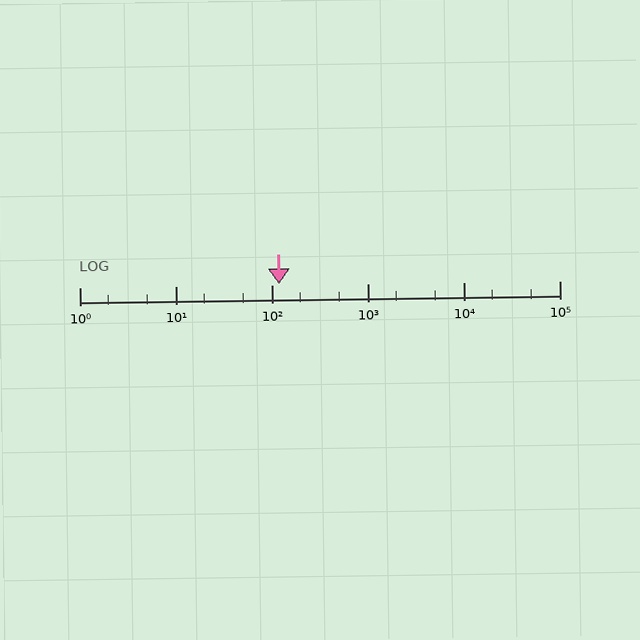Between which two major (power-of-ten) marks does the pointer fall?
The pointer is between 100 and 1000.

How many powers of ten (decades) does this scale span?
The scale spans 5 decades, from 1 to 100000.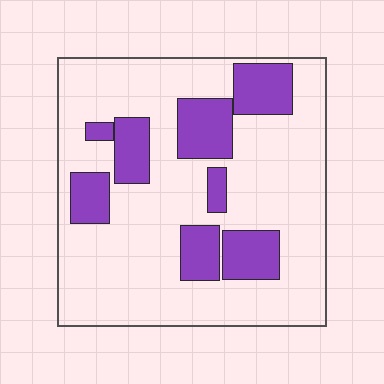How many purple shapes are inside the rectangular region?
8.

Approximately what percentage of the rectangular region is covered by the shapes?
Approximately 25%.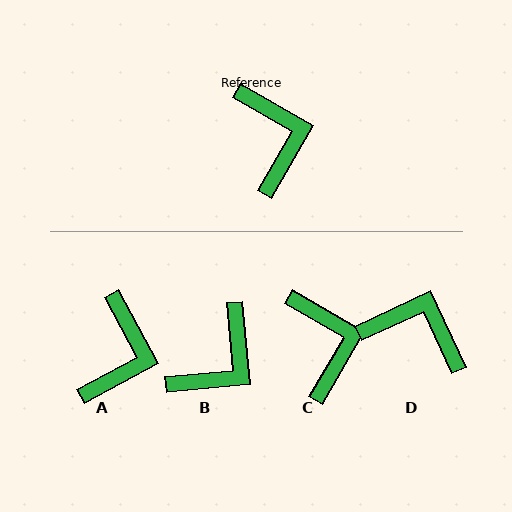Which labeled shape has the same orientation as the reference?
C.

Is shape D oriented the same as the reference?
No, it is off by about 55 degrees.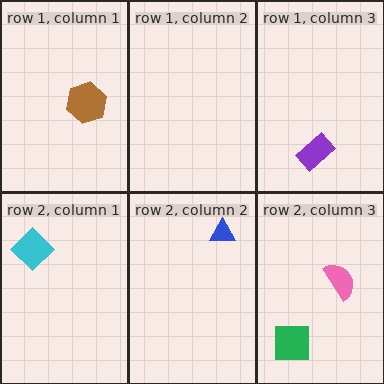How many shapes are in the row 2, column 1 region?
1.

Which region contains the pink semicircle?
The row 2, column 3 region.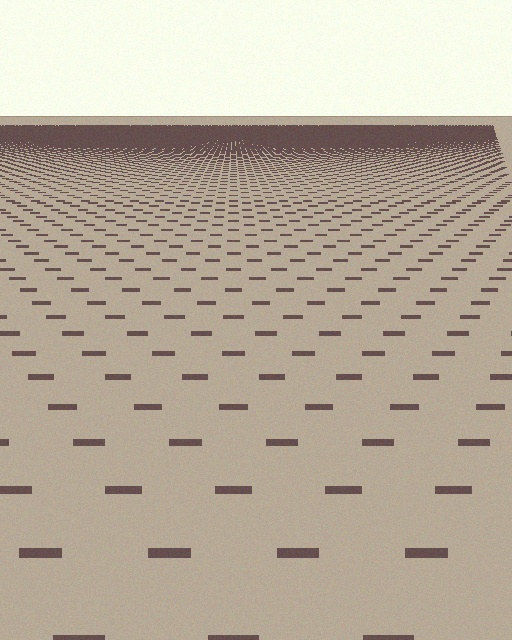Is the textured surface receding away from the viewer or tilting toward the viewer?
The surface is receding away from the viewer. Texture elements get smaller and denser toward the top.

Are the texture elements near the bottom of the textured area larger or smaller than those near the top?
Larger. Near the bottom, elements are closer to the viewer and appear at a bigger on-screen size.